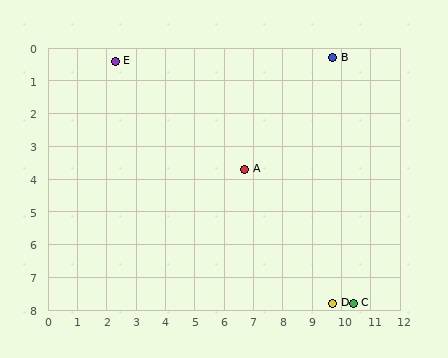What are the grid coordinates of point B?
Point B is at approximately (9.7, 0.3).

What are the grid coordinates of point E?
Point E is at approximately (2.3, 0.4).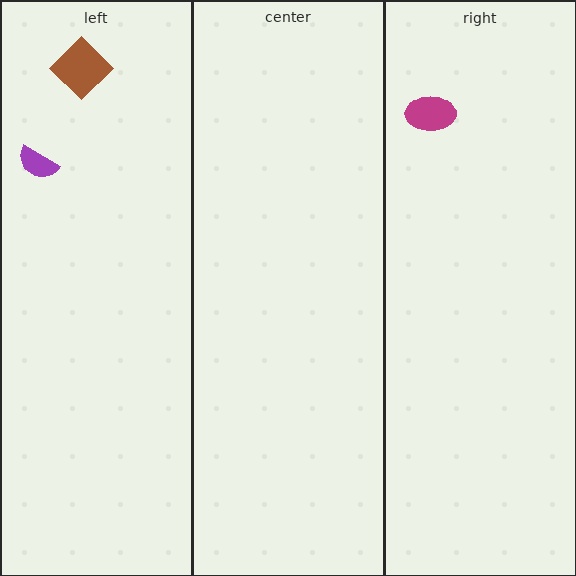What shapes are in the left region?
The brown diamond, the purple semicircle.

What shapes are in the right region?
The magenta ellipse.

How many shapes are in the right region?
1.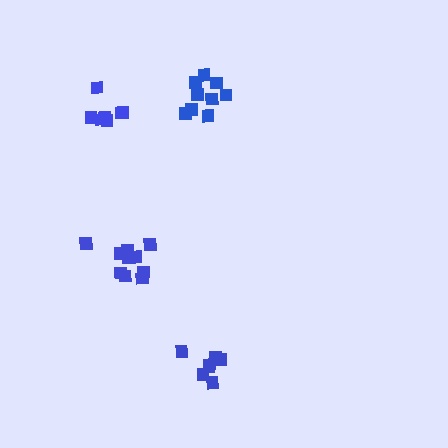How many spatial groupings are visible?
There are 4 spatial groupings.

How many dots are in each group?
Group 1: 7 dots, Group 2: 10 dots, Group 3: 7 dots, Group 4: 9 dots (33 total).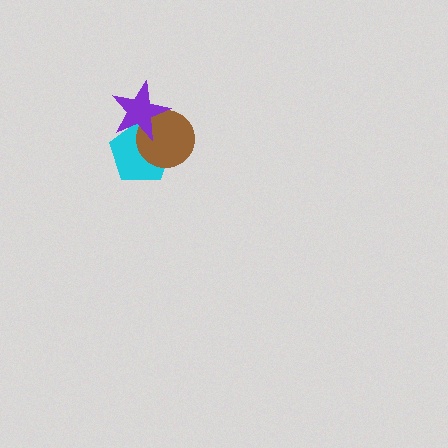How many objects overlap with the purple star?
2 objects overlap with the purple star.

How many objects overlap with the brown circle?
2 objects overlap with the brown circle.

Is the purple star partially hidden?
No, no other shape covers it.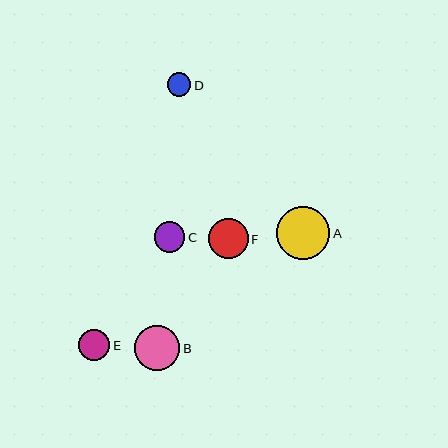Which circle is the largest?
Circle A is the largest with a size of approximately 53 pixels.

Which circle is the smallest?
Circle D is the smallest with a size of approximately 23 pixels.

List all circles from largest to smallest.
From largest to smallest: A, B, F, E, C, D.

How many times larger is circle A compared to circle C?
Circle A is approximately 1.7 times the size of circle C.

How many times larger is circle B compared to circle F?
Circle B is approximately 1.1 times the size of circle F.